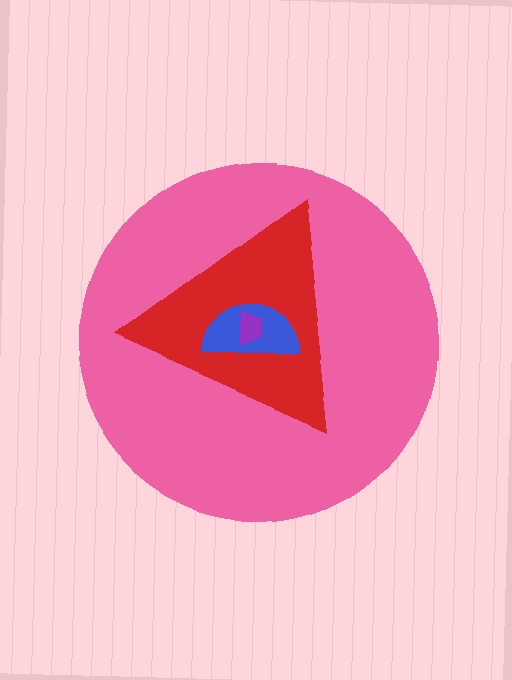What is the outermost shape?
The pink circle.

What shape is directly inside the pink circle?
The red triangle.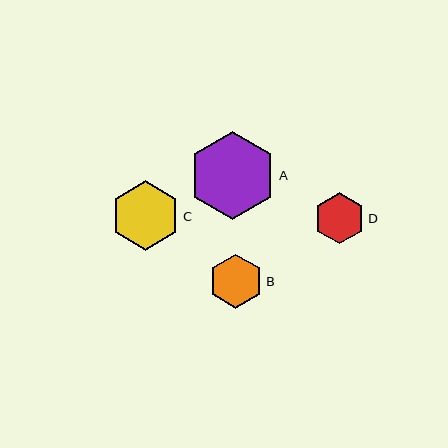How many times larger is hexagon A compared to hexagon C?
Hexagon A is approximately 1.3 times the size of hexagon C.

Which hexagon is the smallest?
Hexagon D is the smallest with a size of approximately 51 pixels.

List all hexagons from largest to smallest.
From largest to smallest: A, C, B, D.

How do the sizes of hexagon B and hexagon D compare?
Hexagon B and hexagon D are approximately the same size.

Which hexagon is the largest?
Hexagon A is the largest with a size of approximately 88 pixels.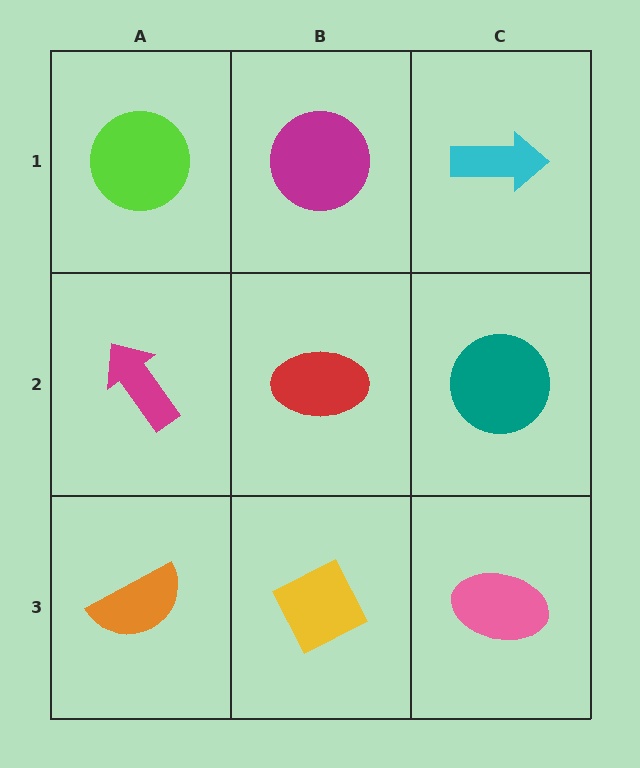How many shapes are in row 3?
3 shapes.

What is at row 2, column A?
A magenta arrow.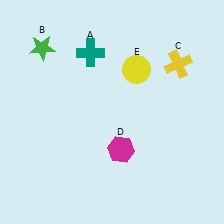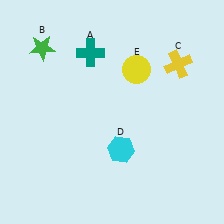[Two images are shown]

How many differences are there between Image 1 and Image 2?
There is 1 difference between the two images.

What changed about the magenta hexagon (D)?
In Image 1, D is magenta. In Image 2, it changed to cyan.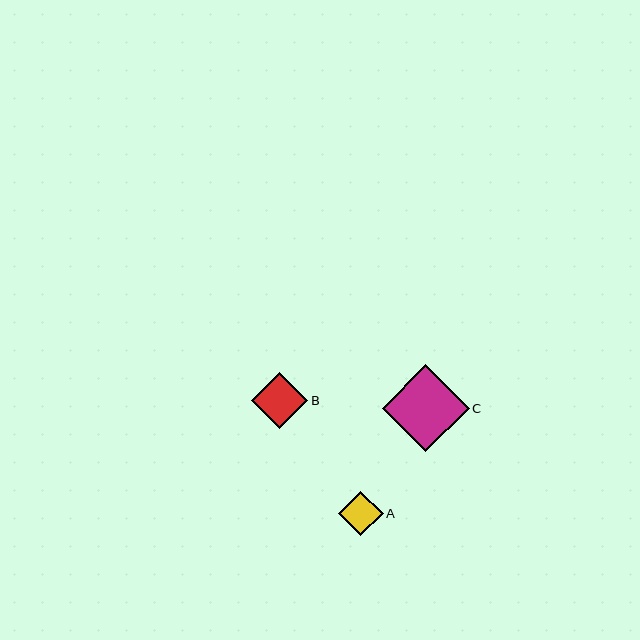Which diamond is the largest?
Diamond C is the largest with a size of approximately 87 pixels.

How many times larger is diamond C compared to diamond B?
Diamond C is approximately 1.5 times the size of diamond B.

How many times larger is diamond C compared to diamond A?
Diamond C is approximately 1.9 times the size of diamond A.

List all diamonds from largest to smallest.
From largest to smallest: C, B, A.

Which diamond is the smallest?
Diamond A is the smallest with a size of approximately 44 pixels.